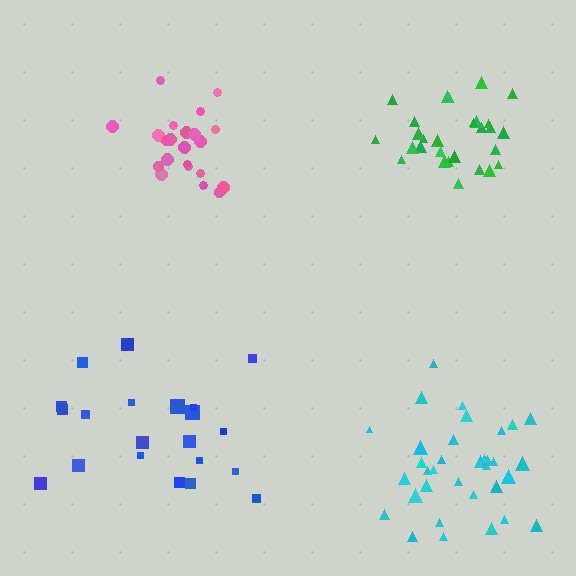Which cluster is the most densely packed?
Pink.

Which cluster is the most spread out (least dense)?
Blue.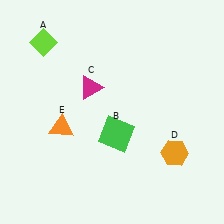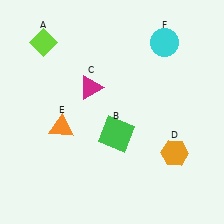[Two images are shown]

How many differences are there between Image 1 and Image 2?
There is 1 difference between the two images.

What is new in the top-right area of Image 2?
A cyan circle (F) was added in the top-right area of Image 2.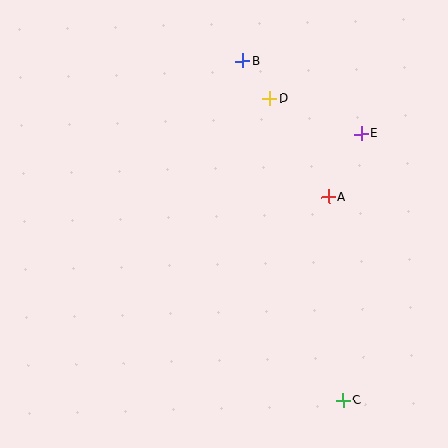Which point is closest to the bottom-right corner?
Point C is closest to the bottom-right corner.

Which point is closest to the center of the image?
Point A at (329, 197) is closest to the center.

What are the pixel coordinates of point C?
Point C is at (343, 400).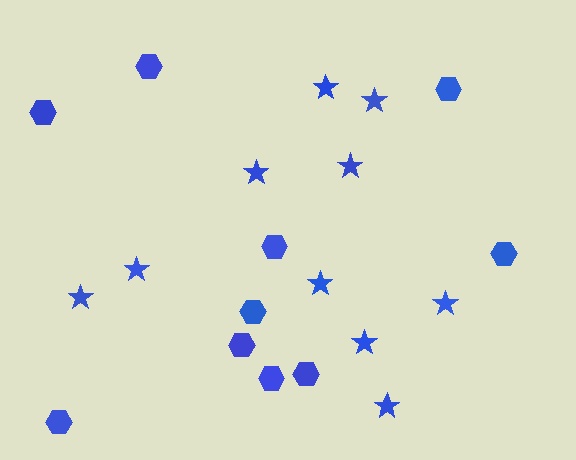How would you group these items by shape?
There are 2 groups: one group of stars (10) and one group of hexagons (10).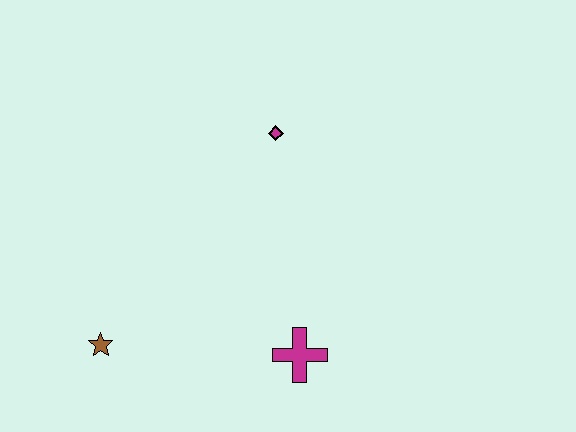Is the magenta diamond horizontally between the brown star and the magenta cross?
Yes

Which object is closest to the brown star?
The magenta cross is closest to the brown star.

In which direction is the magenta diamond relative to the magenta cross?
The magenta diamond is above the magenta cross.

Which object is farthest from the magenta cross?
The magenta diamond is farthest from the magenta cross.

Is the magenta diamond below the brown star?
No